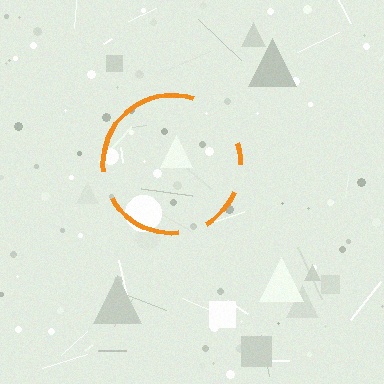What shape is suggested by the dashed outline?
The dashed outline suggests a circle.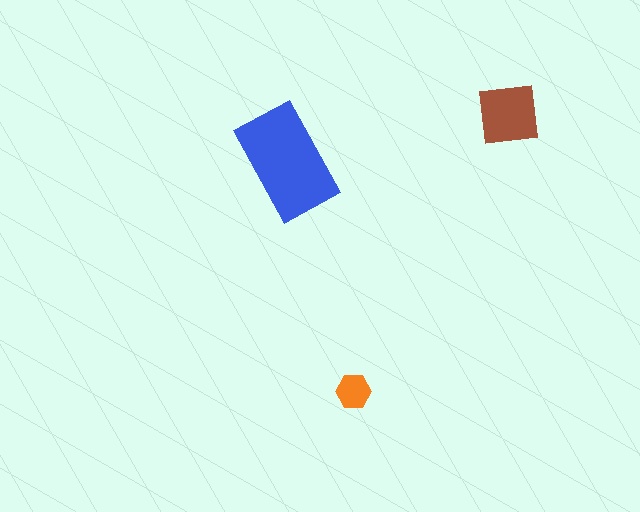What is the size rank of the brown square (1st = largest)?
2nd.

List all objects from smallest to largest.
The orange hexagon, the brown square, the blue rectangle.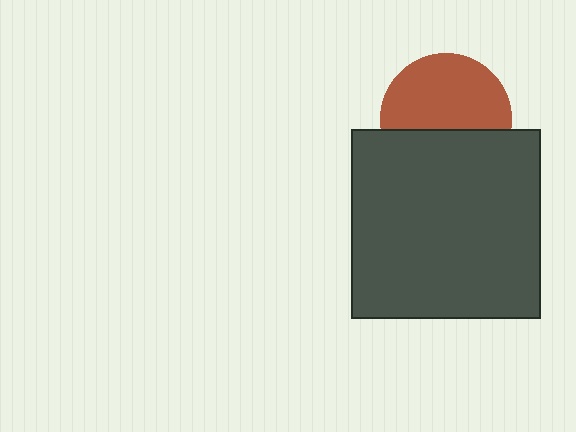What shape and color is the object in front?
The object in front is a dark gray square.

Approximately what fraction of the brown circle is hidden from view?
Roughly 40% of the brown circle is hidden behind the dark gray square.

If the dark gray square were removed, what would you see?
You would see the complete brown circle.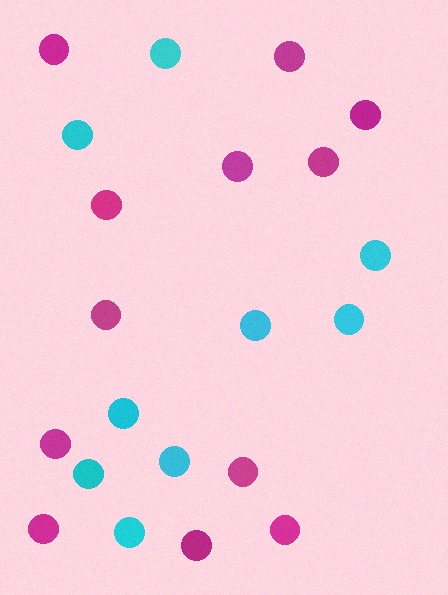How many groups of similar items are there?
There are 2 groups: one group of magenta circles (12) and one group of cyan circles (9).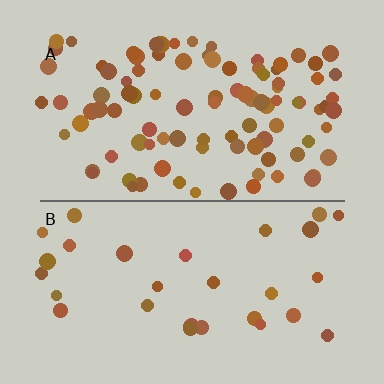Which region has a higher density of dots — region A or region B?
A (the top).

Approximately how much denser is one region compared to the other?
Approximately 3.4× — region A over region B.